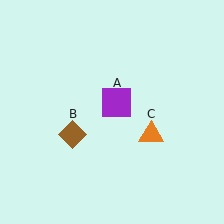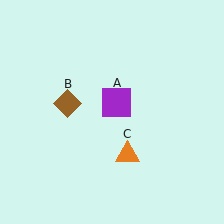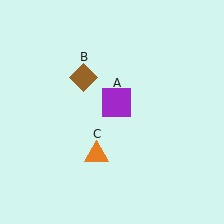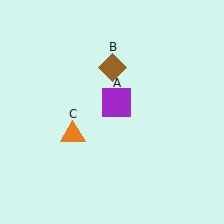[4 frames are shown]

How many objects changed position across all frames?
2 objects changed position: brown diamond (object B), orange triangle (object C).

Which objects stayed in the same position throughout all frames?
Purple square (object A) remained stationary.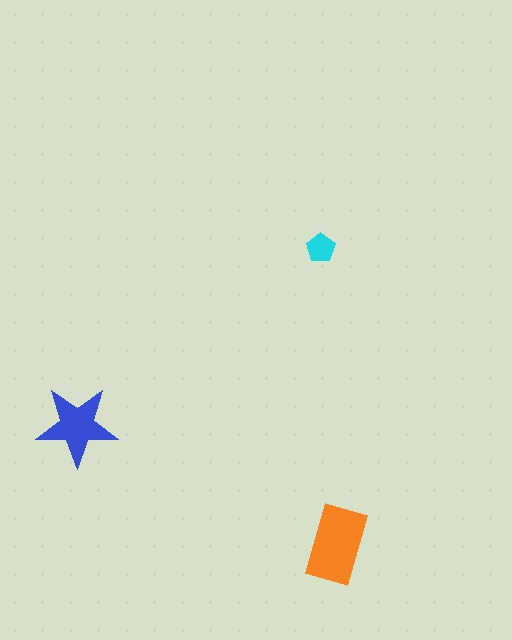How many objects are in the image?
There are 3 objects in the image.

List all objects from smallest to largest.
The cyan pentagon, the blue star, the orange rectangle.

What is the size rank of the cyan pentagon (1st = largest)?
3rd.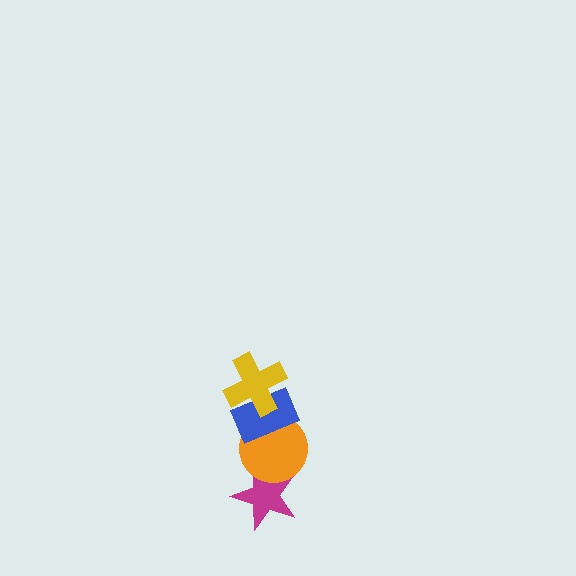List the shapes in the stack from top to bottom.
From top to bottom: the yellow cross, the blue rectangle, the orange circle, the magenta star.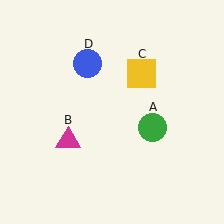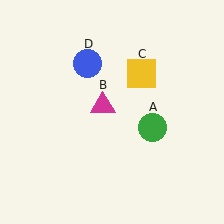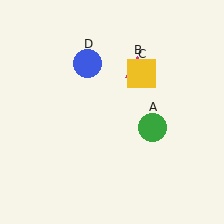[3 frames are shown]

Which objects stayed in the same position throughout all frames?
Green circle (object A) and yellow square (object C) and blue circle (object D) remained stationary.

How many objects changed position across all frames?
1 object changed position: magenta triangle (object B).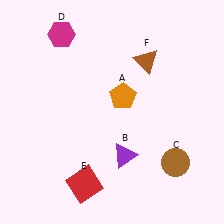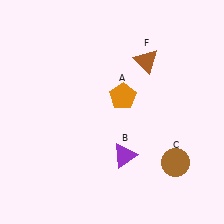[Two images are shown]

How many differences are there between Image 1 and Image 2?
There are 2 differences between the two images.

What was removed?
The magenta hexagon (D), the red square (E) were removed in Image 2.